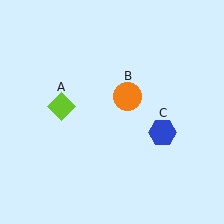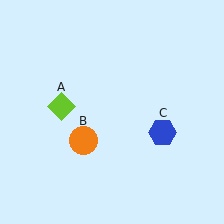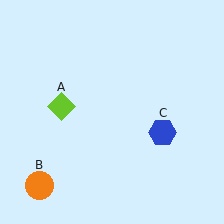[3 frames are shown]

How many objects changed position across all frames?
1 object changed position: orange circle (object B).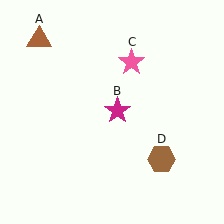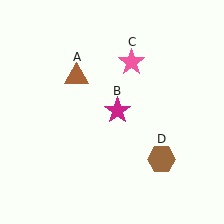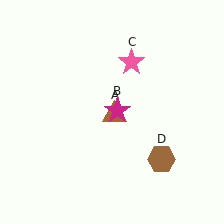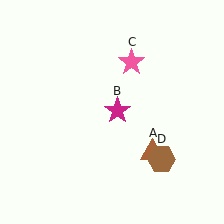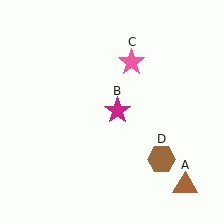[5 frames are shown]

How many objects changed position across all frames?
1 object changed position: brown triangle (object A).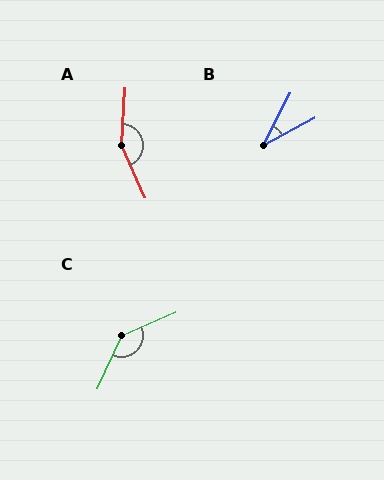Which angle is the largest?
A, at approximately 152 degrees.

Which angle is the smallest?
B, at approximately 35 degrees.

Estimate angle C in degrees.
Approximately 138 degrees.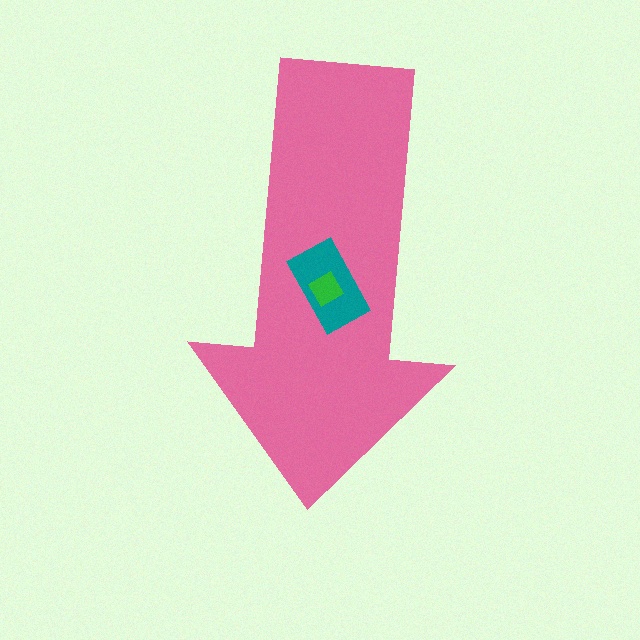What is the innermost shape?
The green diamond.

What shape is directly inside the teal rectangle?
The green diamond.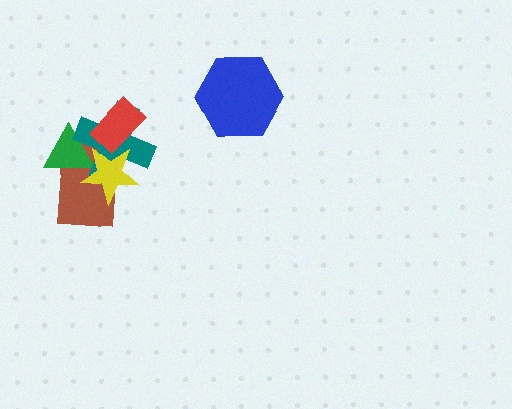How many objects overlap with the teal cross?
4 objects overlap with the teal cross.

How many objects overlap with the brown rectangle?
4 objects overlap with the brown rectangle.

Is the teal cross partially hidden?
Yes, it is partially covered by another shape.